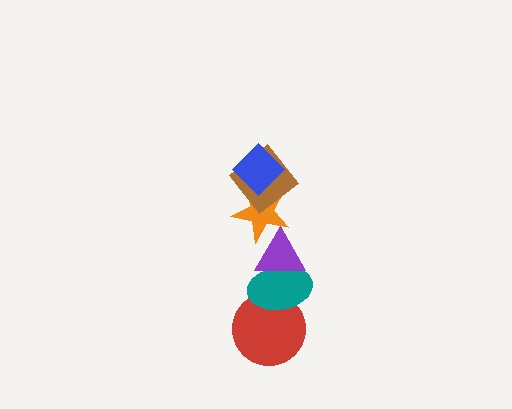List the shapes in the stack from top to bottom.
From top to bottom: the blue diamond, the brown diamond, the orange star, the purple triangle, the teal ellipse, the red circle.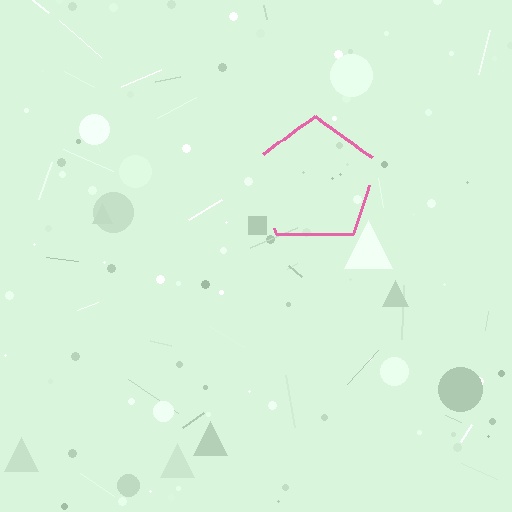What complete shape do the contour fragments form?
The contour fragments form a pentagon.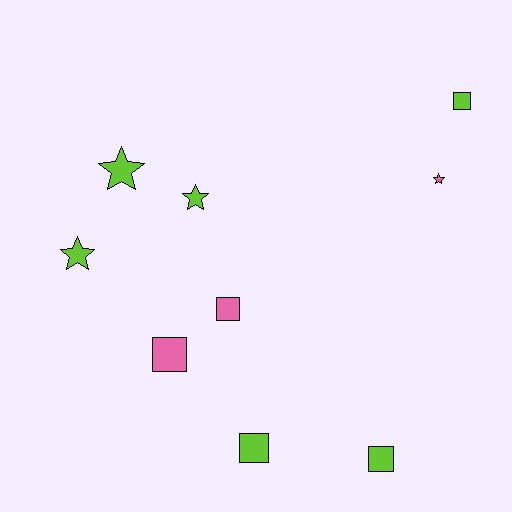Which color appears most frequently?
Lime, with 6 objects.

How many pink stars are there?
There is 1 pink star.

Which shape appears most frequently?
Square, with 5 objects.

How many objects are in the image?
There are 9 objects.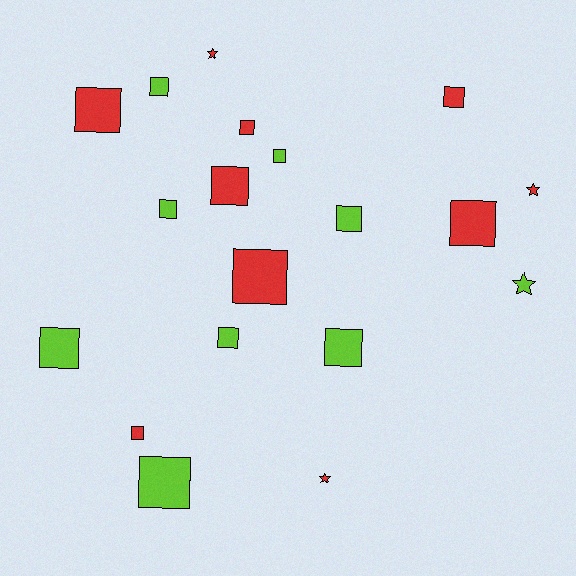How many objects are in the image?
There are 19 objects.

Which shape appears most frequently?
Square, with 15 objects.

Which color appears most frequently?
Red, with 10 objects.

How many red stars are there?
There are 3 red stars.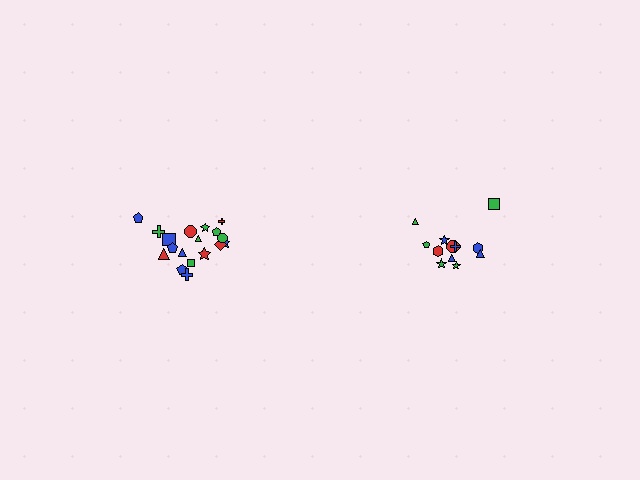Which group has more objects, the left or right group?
The left group.